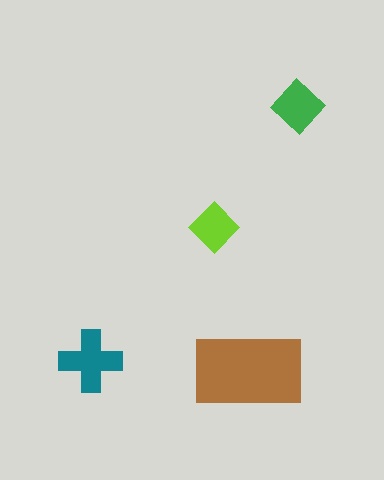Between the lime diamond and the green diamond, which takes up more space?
The green diamond.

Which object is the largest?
The brown rectangle.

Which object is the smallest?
The lime diamond.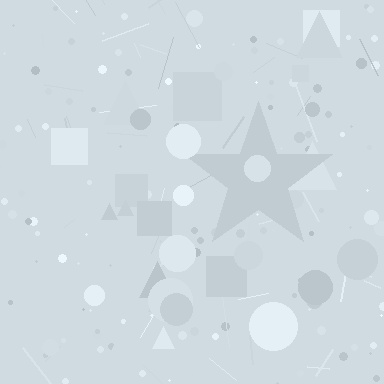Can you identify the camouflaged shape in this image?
The camouflaged shape is a star.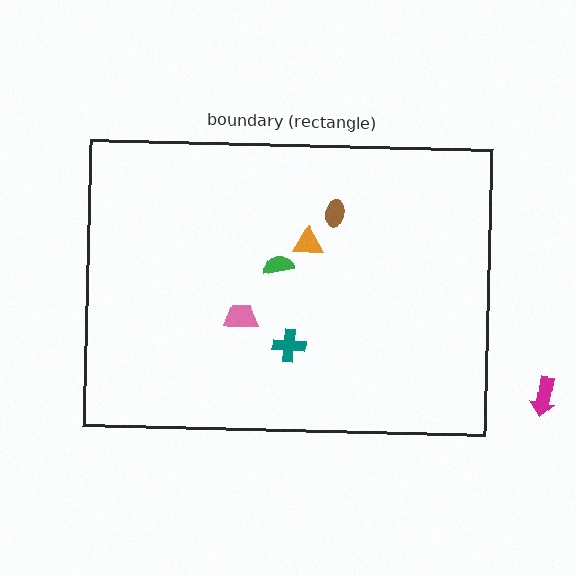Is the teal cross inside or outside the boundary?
Inside.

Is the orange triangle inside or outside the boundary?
Inside.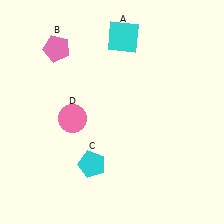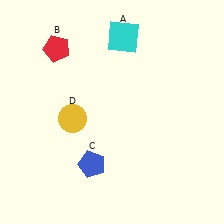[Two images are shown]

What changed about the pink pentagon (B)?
In Image 1, B is pink. In Image 2, it changed to red.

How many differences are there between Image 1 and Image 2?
There are 3 differences between the two images.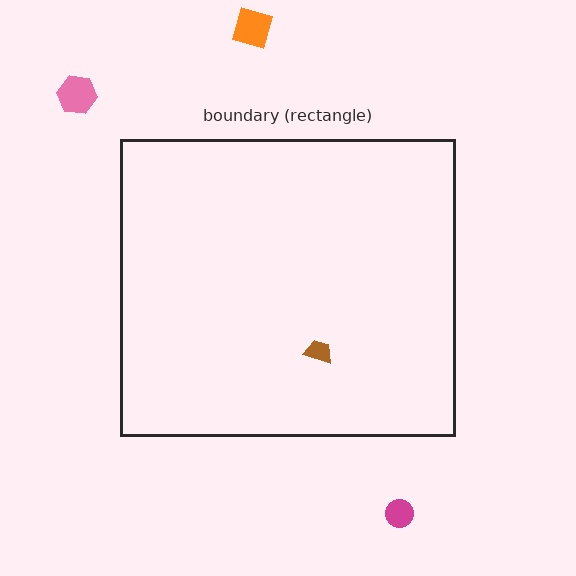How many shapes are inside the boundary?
1 inside, 3 outside.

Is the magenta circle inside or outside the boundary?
Outside.